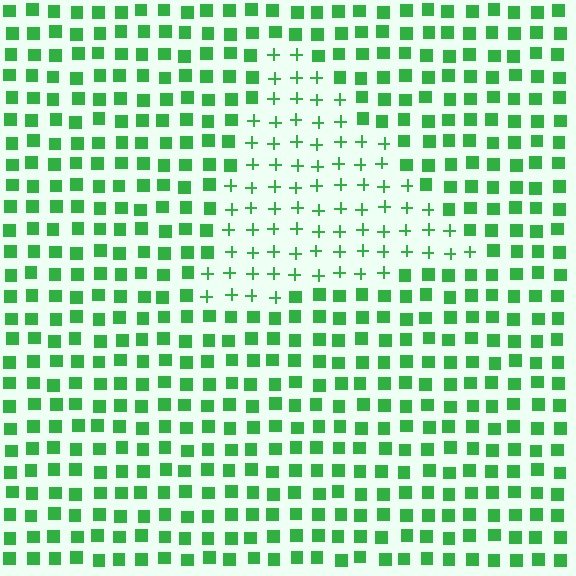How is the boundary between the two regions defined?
The boundary is defined by a change in element shape: plus signs inside vs. squares outside. All elements share the same color and spacing.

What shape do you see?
I see a triangle.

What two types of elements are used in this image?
The image uses plus signs inside the triangle region and squares outside it.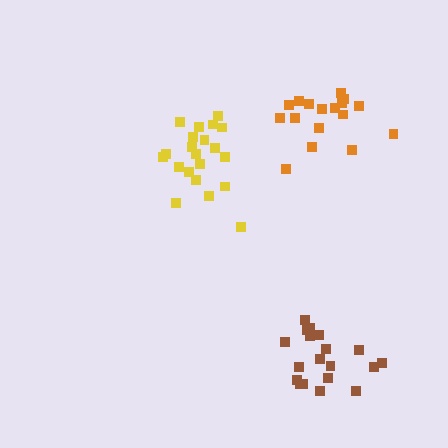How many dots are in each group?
Group 1: 21 dots, Group 2: 17 dots, Group 3: 19 dots (57 total).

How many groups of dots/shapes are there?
There are 3 groups.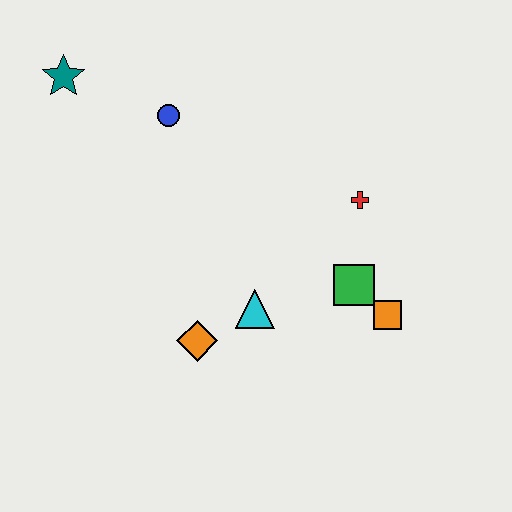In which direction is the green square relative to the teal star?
The green square is to the right of the teal star.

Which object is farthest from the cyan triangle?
The teal star is farthest from the cyan triangle.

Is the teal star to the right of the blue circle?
No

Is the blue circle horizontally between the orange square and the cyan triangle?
No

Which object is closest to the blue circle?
The teal star is closest to the blue circle.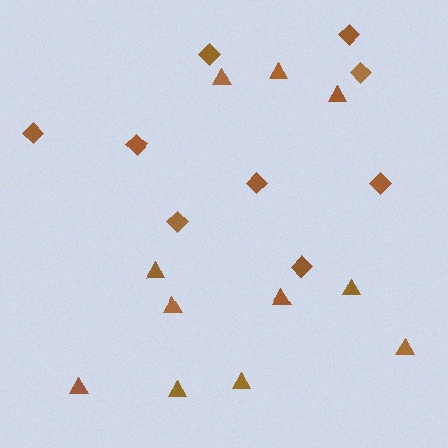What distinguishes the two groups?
There are 2 groups: one group of triangles (11) and one group of diamonds (9).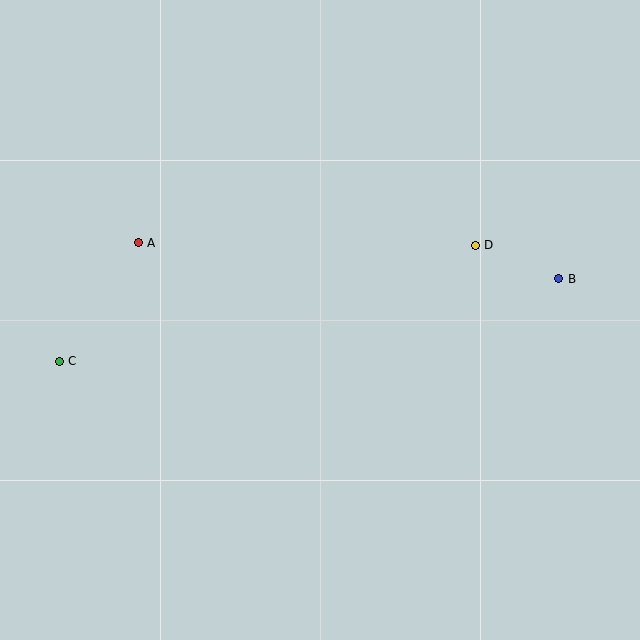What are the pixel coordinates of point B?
Point B is at (559, 279).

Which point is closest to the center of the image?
Point D at (475, 245) is closest to the center.